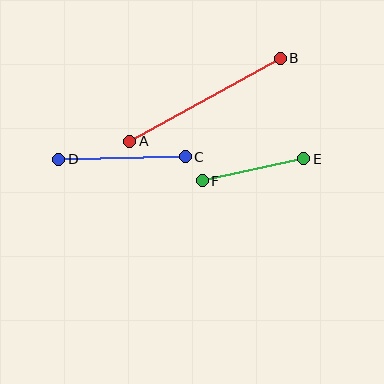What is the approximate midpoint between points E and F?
The midpoint is at approximately (253, 170) pixels.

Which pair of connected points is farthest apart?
Points A and B are farthest apart.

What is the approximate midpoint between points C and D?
The midpoint is at approximately (122, 158) pixels.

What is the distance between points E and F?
The distance is approximately 104 pixels.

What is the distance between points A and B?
The distance is approximately 172 pixels.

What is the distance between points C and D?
The distance is approximately 126 pixels.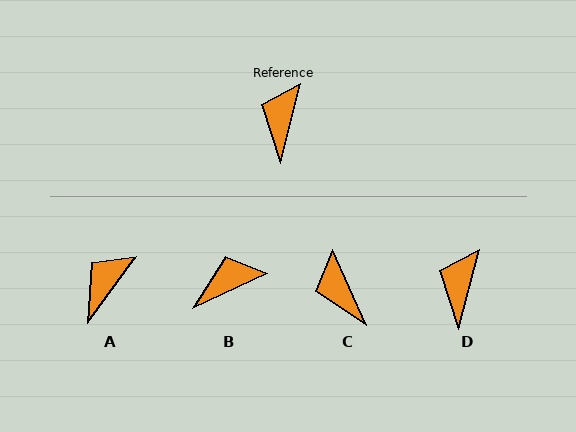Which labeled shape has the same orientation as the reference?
D.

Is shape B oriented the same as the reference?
No, it is off by about 51 degrees.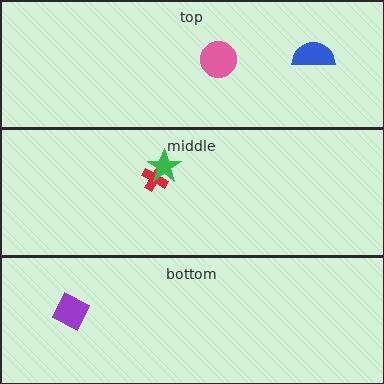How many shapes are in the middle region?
2.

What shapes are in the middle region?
The red cross, the green star.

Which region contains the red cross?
The middle region.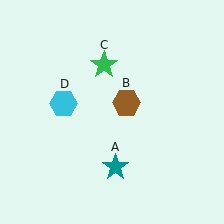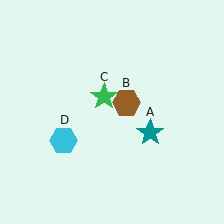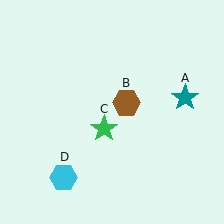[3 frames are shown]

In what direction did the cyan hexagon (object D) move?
The cyan hexagon (object D) moved down.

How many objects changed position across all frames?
3 objects changed position: teal star (object A), green star (object C), cyan hexagon (object D).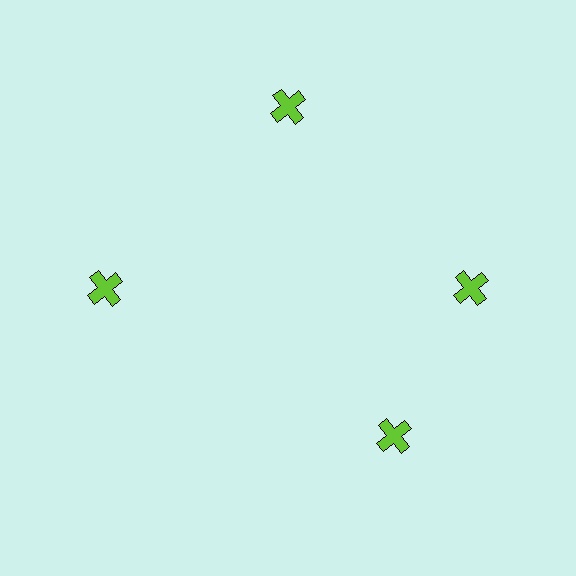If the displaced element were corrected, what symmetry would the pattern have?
It would have 4-fold rotational symmetry — the pattern would map onto itself every 90 degrees.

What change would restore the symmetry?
The symmetry would be restored by rotating it back into even spacing with its neighbors so that all 4 crosses sit at equal angles and equal distance from the center.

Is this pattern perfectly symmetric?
No. The 4 lime crosses are arranged in a ring, but one element near the 6 o'clock position is rotated out of alignment along the ring, breaking the 4-fold rotational symmetry.